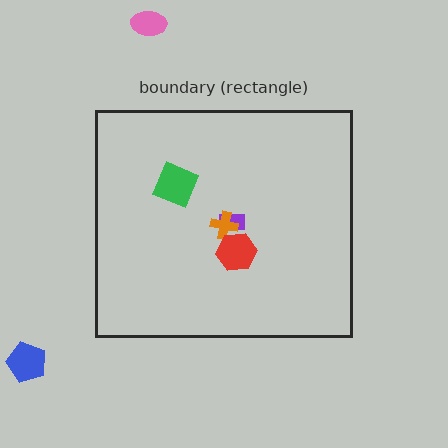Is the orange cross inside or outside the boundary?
Inside.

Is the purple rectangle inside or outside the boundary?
Inside.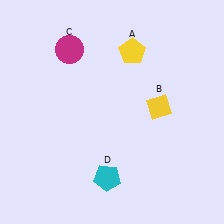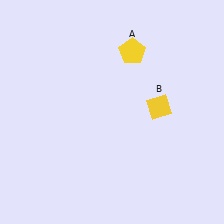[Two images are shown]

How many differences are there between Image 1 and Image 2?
There are 2 differences between the two images.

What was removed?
The cyan pentagon (D), the magenta circle (C) were removed in Image 2.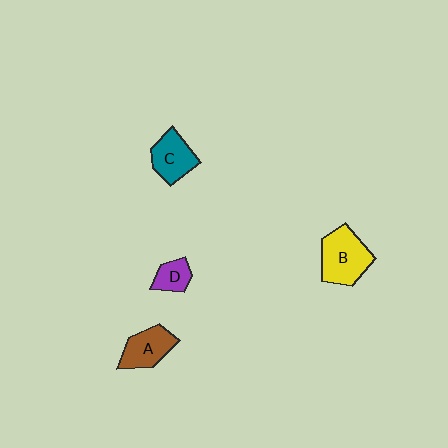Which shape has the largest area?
Shape B (yellow).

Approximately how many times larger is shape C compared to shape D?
Approximately 1.6 times.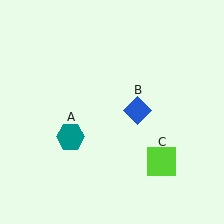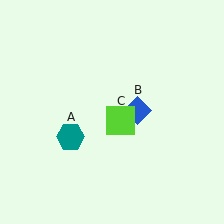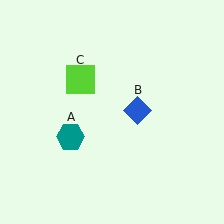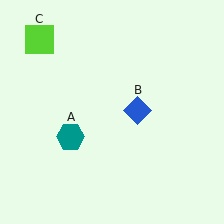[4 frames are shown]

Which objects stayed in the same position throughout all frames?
Teal hexagon (object A) and blue diamond (object B) remained stationary.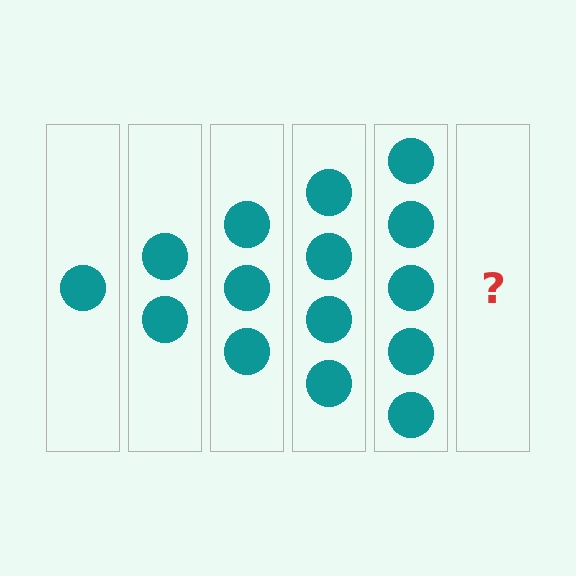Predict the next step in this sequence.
The next step is 6 circles.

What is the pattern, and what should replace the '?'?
The pattern is that each step adds one more circle. The '?' should be 6 circles.